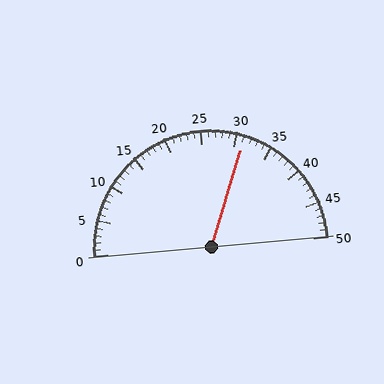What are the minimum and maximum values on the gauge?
The gauge ranges from 0 to 50.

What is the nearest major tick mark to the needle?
The nearest major tick mark is 30.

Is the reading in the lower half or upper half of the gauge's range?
The reading is in the upper half of the range (0 to 50).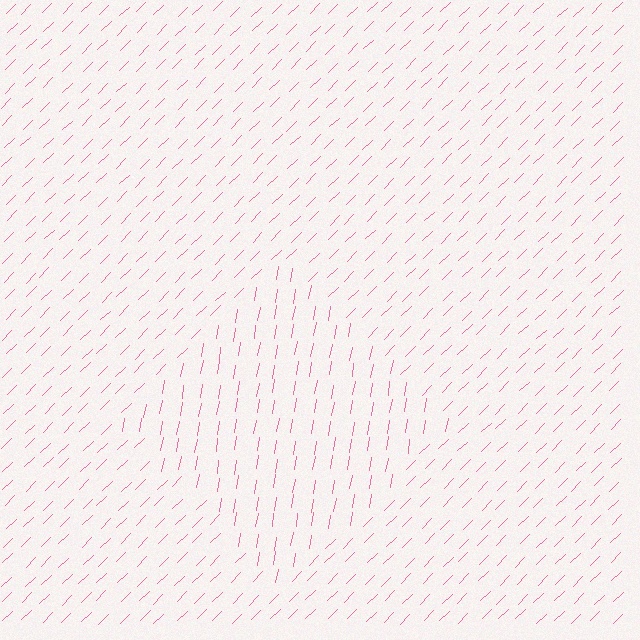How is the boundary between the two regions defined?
The boundary is defined purely by a change in line orientation (approximately 36 degrees difference). All lines are the same color and thickness.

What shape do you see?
I see a diamond.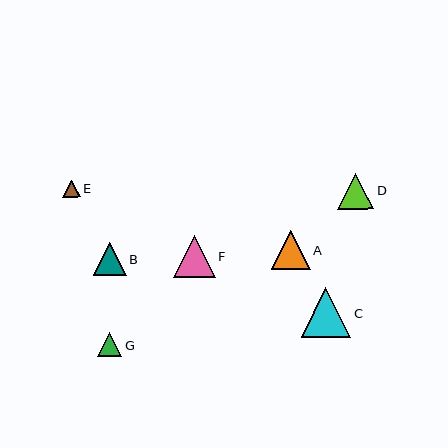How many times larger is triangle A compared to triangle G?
Triangle A is approximately 1.6 times the size of triangle G.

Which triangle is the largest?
Triangle C is the largest with a size of approximately 49 pixels.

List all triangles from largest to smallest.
From largest to smallest: C, F, A, D, B, G, E.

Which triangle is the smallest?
Triangle E is the smallest with a size of approximately 18 pixels.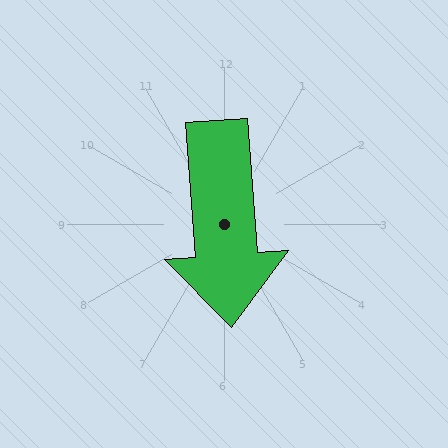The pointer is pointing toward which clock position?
Roughly 6 o'clock.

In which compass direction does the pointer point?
South.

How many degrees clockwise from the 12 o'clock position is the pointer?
Approximately 176 degrees.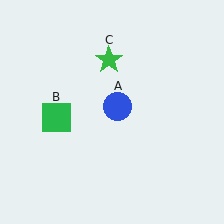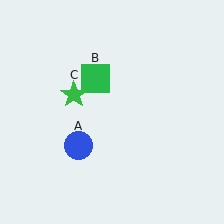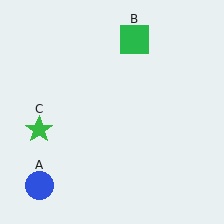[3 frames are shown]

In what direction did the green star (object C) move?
The green star (object C) moved down and to the left.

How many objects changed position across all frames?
3 objects changed position: blue circle (object A), green square (object B), green star (object C).